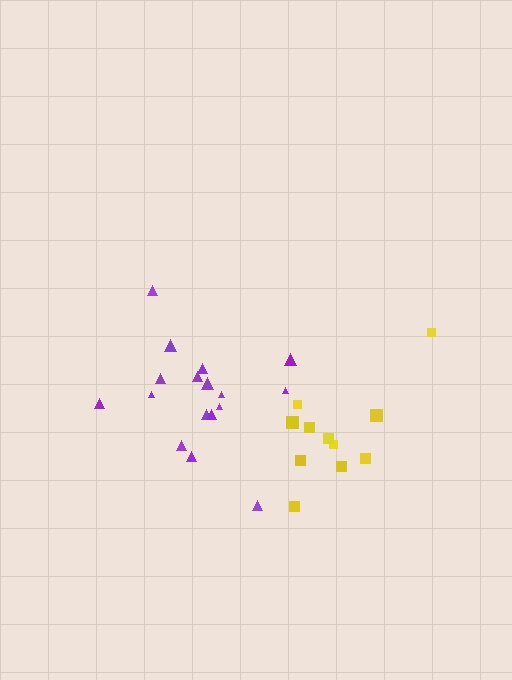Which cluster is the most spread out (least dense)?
Purple.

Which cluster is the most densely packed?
Yellow.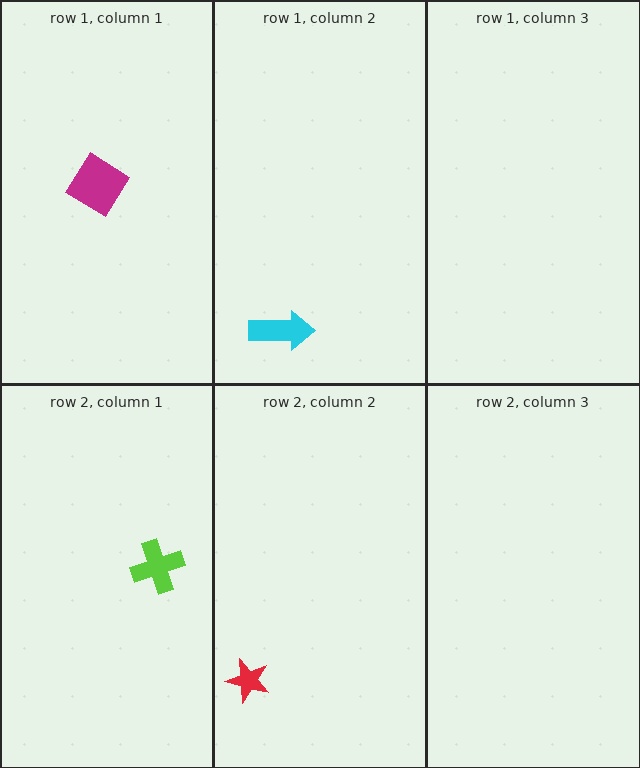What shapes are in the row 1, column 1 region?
The magenta diamond.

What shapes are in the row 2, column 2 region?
The red star.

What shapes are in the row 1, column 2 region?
The cyan arrow.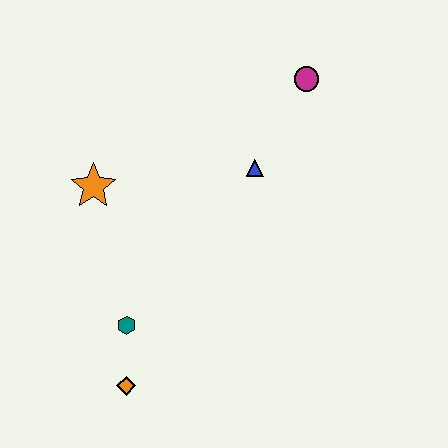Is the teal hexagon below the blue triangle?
Yes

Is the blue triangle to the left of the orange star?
No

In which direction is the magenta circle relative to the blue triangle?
The magenta circle is above the blue triangle.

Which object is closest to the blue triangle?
The magenta circle is closest to the blue triangle.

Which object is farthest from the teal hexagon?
The magenta circle is farthest from the teal hexagon.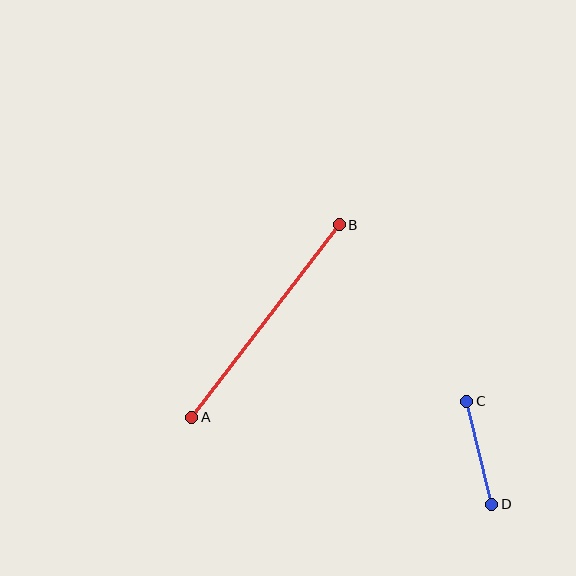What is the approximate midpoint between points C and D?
The midpoint is at approximately (479, 453) pixels.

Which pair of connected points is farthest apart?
Points A and B are farthest apart.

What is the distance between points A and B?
The distance is approximately 242 pixels.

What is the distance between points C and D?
The distance is approximately 106 pixels.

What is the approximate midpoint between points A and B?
The midpoint is at approximately (266, 321) pixels.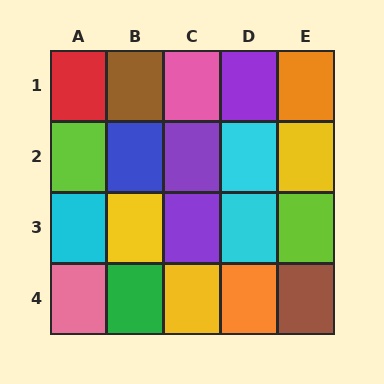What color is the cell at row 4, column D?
Orange.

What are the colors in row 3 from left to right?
Cyan, yellow, purple, cyan, lime.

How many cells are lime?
2 cells are lime.